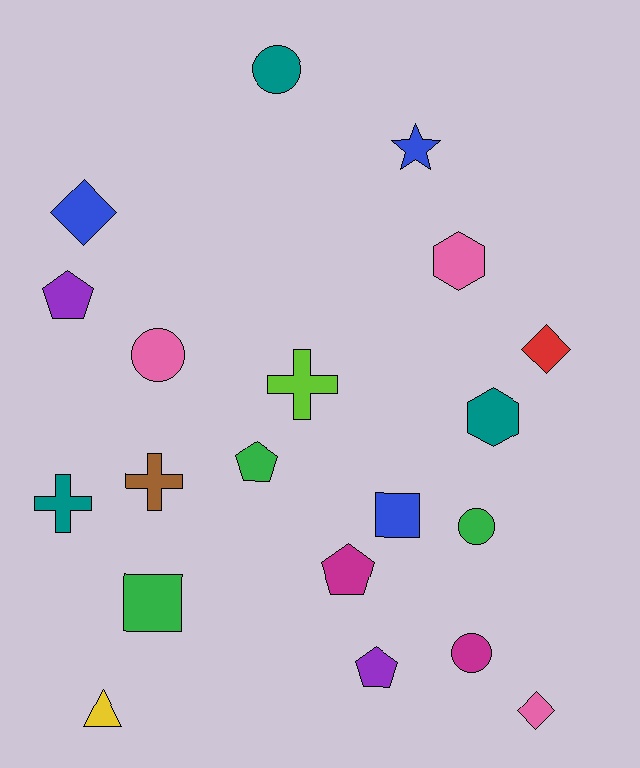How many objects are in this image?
There are 20 objects.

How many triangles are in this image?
There is 1 triangle.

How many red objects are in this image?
There is 1 red object.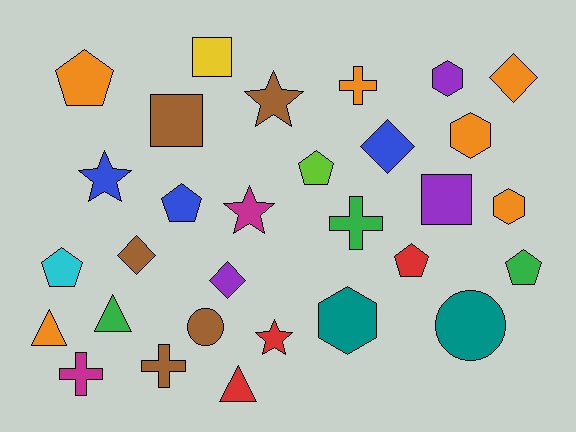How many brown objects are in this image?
There are 5 brown objects.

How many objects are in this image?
There are 30 objects.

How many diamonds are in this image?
There are 4 diamonds.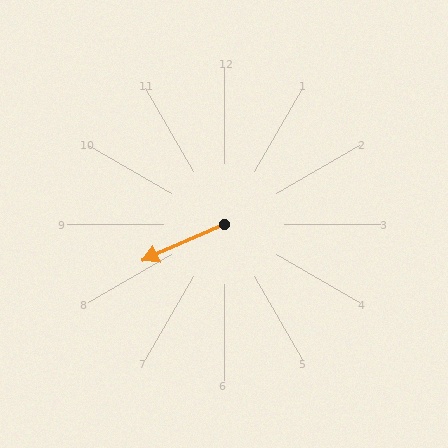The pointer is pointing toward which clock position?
Roughly 8 o'clock.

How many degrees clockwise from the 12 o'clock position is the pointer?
Approximately 246 degrees.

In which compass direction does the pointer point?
Southwest.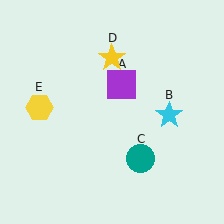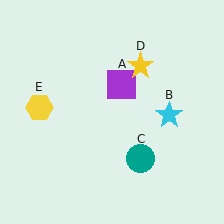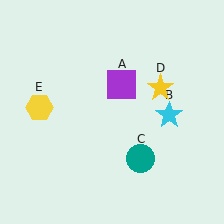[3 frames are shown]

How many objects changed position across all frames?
1 object changed position: yellow star (object D).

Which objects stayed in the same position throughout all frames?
Purple square (object A) and cyan star (object B) and teal circle (object C) and yellow hexagon (object E) remained stationary.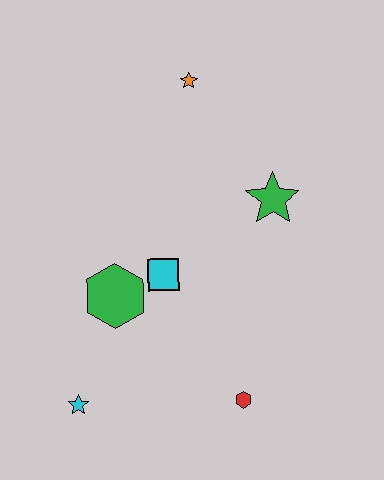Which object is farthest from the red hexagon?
The orange star is farthest from the red hexagon.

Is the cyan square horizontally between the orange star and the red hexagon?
No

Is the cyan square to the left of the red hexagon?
Yes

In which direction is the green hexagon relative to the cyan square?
The green hexagon is to the left of the cyan square.